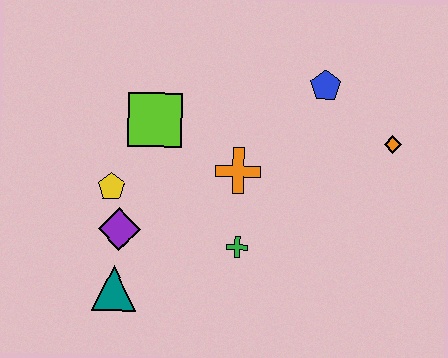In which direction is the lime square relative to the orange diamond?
The lime square is to the left of the orange diamond.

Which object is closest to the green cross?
The orange cross is closest to the green cross.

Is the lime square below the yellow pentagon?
No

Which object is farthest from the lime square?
The orange diamond is farthest from the lime square.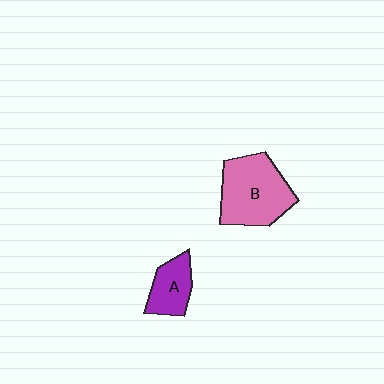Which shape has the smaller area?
Shape A (purple).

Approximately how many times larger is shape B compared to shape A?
Approximately 2.0 times.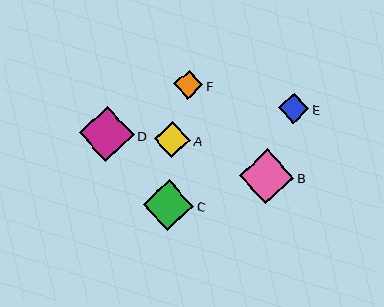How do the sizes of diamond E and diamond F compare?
Diamond E and diamond F are approximately the same size.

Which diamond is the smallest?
Diamond F is the smallest with a size of approximately 29 pixels.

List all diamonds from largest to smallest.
From largest to smallest: D, B, C, A, E, F.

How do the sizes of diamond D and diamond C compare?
Diamond D and diamond C are approximately the same size.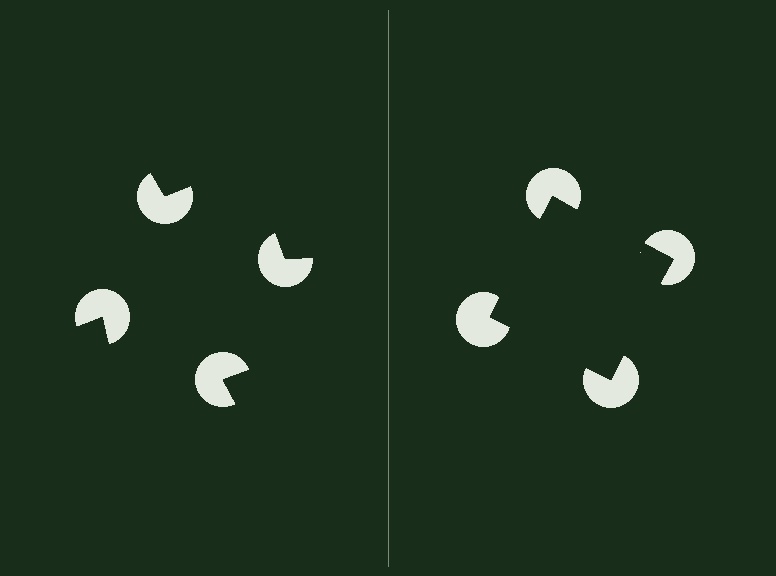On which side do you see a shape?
An illusory square appears on the right side. On the left side the wedge cuts are rotated, so no coherent shape forms.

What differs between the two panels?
The pac-man discs are positioned identically on both sides; only the wedge orientations differ. On the right they align to a square; on the left they are misaligned.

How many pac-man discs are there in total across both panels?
8 — 4 on each side.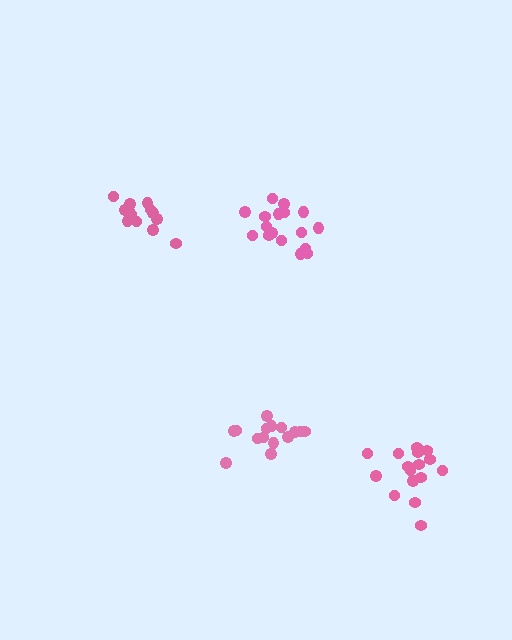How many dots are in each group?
Group 1: 13 dots, Group 2: 17 dots, Group 3: 16 dots, Group 4: 15 dots (61 total).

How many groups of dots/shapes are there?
There are 4 groups.